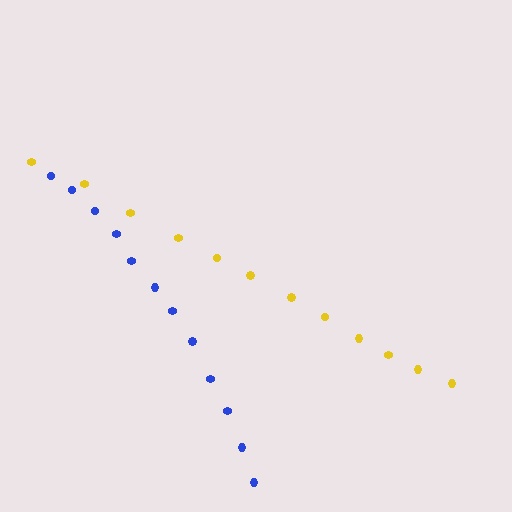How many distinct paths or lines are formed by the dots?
There are 2 distinct paths.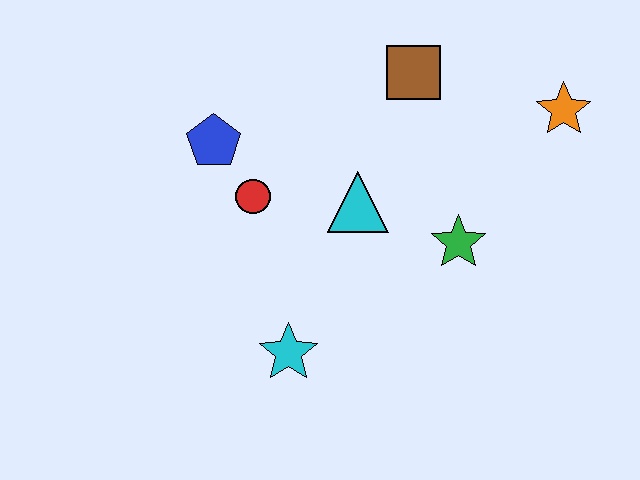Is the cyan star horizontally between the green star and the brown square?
No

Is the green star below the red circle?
Yes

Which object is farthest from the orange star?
The cyan star is farthest from the orange star.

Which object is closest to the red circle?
The blue pentagon is closest to the red circle.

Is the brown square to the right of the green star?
No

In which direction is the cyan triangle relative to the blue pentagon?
The cyan triangle is to the right of the blue pentagon.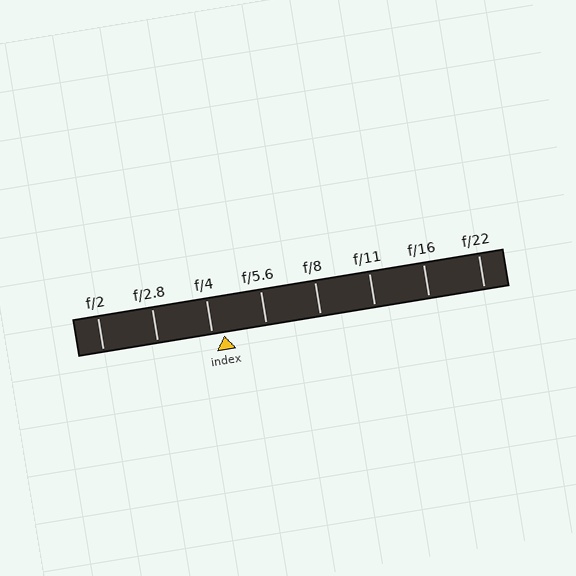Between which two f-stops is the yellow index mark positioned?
The index mark is between f/4 and f/5.6.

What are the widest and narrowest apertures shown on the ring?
The widest aperture shown is f/2 and the narrowest is f/22.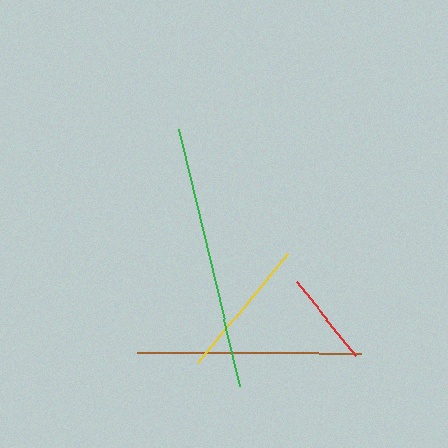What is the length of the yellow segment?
The yellow segment is approximately 141 pixels long.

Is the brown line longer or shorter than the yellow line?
The brown line is longer than the yellow line.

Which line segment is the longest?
The green line is the longest at approximately 265 pixels.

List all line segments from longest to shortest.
From longest to shortest: green, brown, yellow, red.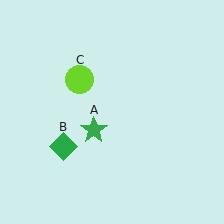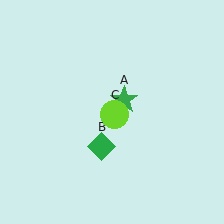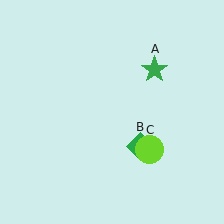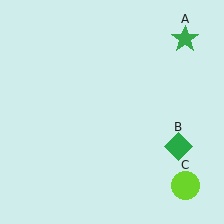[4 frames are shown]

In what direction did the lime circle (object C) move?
The lime circle (object C) moved down and to the right.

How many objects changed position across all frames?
3 objects changed position: green star (object A), green diamond (object B), lime circle (object C).